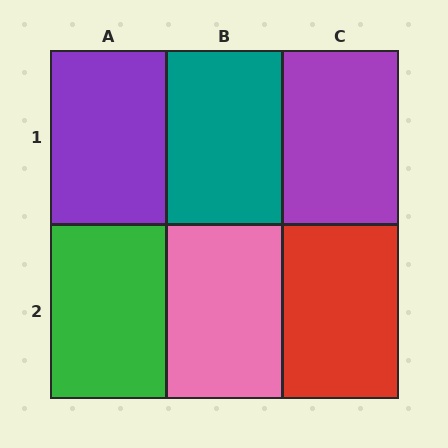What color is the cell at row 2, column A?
Green.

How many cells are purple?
2 cells are purple.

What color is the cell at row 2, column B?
Pink.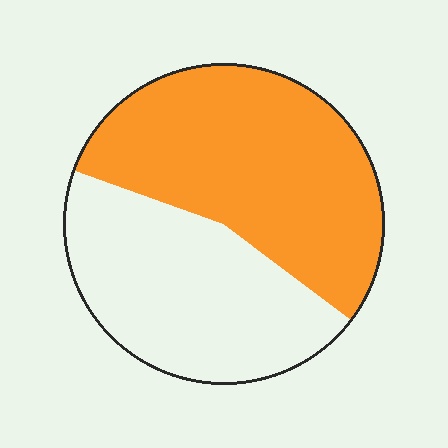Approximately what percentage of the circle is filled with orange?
Approximately 55%.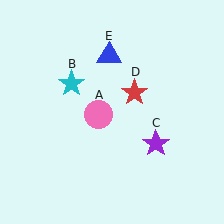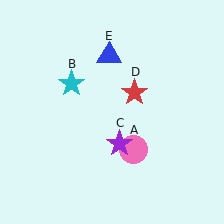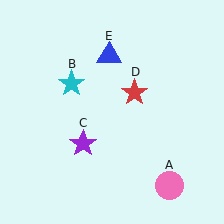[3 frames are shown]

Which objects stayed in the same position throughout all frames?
Cyan star (object B) and red star (object D) and blue triangle (object E) remained stationary.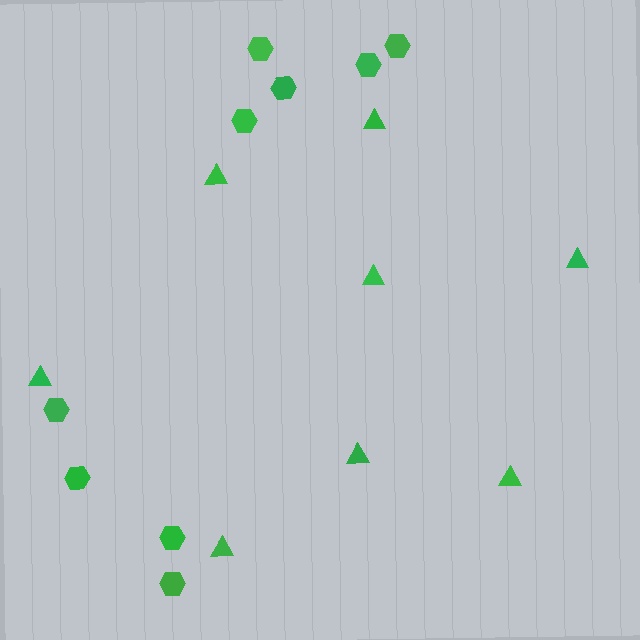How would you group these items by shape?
There are 2 groups: one group of hexagons (9) and one group of triangles (8).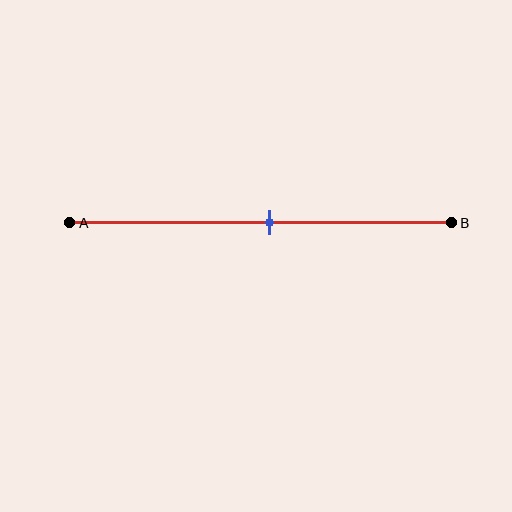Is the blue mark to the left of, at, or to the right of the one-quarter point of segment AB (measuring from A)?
The blue mark is to the right of the one-quarter point of segment AB.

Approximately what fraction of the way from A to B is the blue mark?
The blue mark is approximately 50% of the way from A to B.